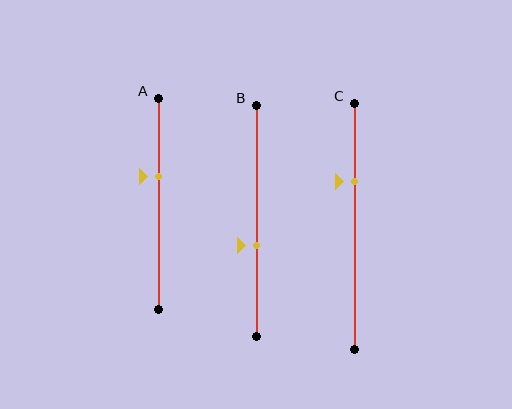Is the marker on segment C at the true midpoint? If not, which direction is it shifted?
No, the marker on segment C is shifted upward by about 18% of the segment length.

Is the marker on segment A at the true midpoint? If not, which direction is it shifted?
No, the marker on segment A is shifted upward by about 13% of the segment length.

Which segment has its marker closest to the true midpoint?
Segment B has its marker closest to the true midpoint.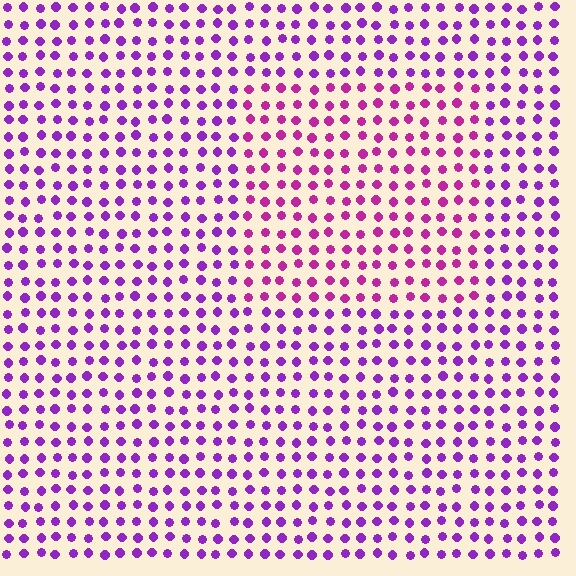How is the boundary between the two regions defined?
The boundary is defined purely by a slight shift in hue (about 31 degrees). Spacing, size, and orientation are identical on both sides.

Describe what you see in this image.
The image is filled with small purple elements in a uniform arrangement. A rectangle-shaped region is visible where the elements are tinted to a slightly different hue, forming a subtle color boundary.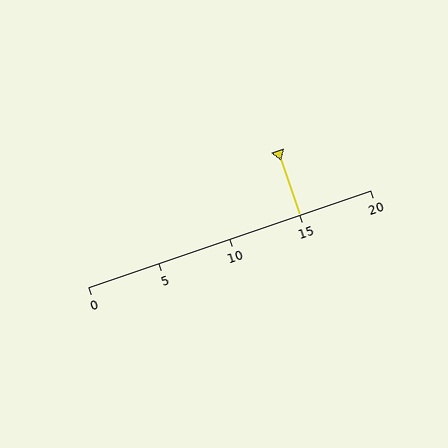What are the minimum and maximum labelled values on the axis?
The axis runs from 0 to 20.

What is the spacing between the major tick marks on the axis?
The major ticks are spaced 5 apart.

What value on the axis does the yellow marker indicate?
The marker indicates approximately 15.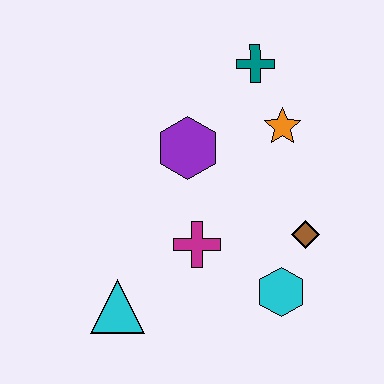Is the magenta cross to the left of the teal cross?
Yes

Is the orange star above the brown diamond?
Yes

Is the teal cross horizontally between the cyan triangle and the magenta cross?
No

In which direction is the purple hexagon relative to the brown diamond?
The purple hexagon is to the left of the brown diamond.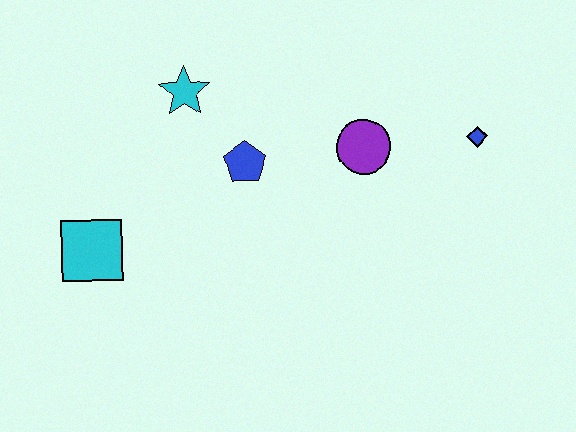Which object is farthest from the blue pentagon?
The blue diamond is farthest from the blue pentagon.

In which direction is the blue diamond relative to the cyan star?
The blue diamond is to the right of the cyan star.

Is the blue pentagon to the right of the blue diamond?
No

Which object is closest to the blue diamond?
The purple circle is closest to the blue diamond.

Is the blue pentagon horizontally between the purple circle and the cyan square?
Yes